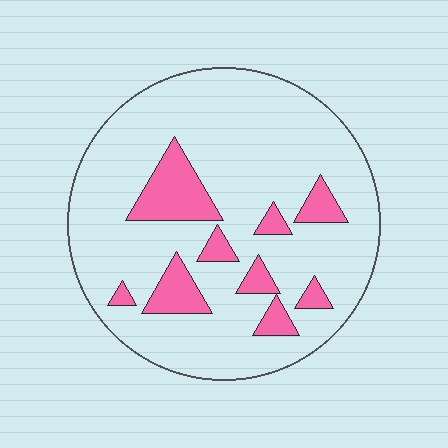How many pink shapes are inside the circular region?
9.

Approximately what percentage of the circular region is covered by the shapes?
Approximately 15%.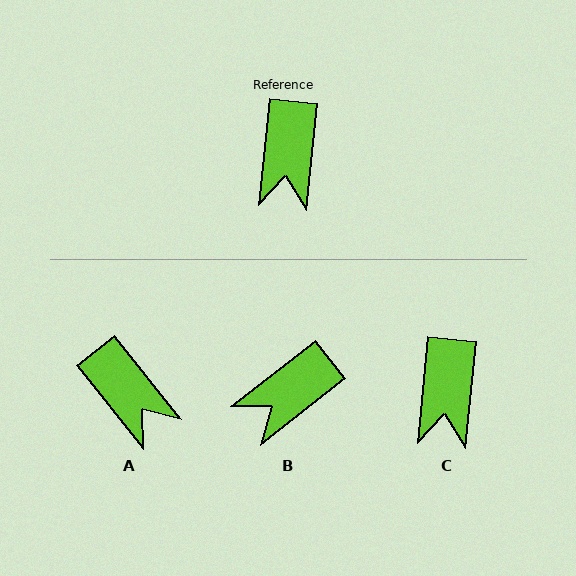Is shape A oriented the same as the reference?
No, it is off by about 44 degrees.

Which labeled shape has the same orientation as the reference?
C.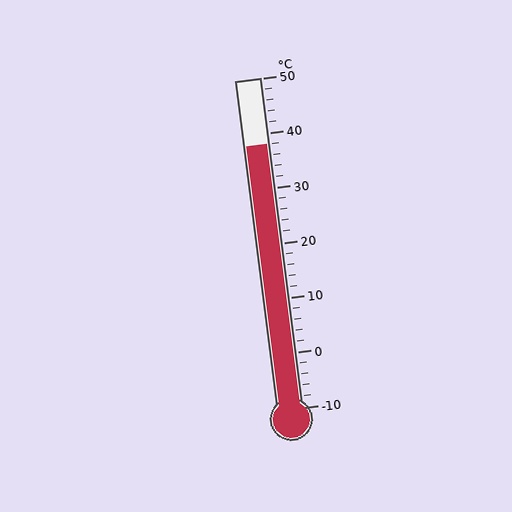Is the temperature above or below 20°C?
The temperature is above 20°C.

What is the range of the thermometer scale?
The thermometer scale ranges from -10°C to 50°C.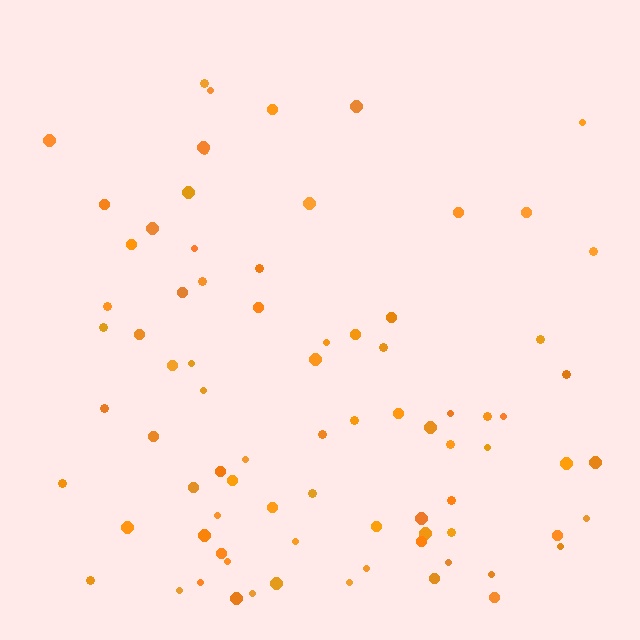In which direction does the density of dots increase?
From top to bottom, with the bottom side densest.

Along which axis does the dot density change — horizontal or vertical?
Vertical.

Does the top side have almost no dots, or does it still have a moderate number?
Still a moderate number, just noticeably fewer than the bottom.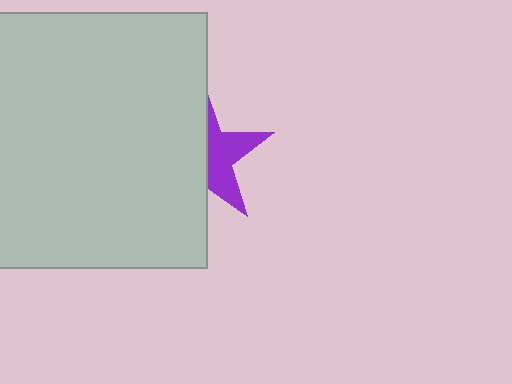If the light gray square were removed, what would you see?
You would see the complete purple star.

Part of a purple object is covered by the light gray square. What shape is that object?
It is a star.